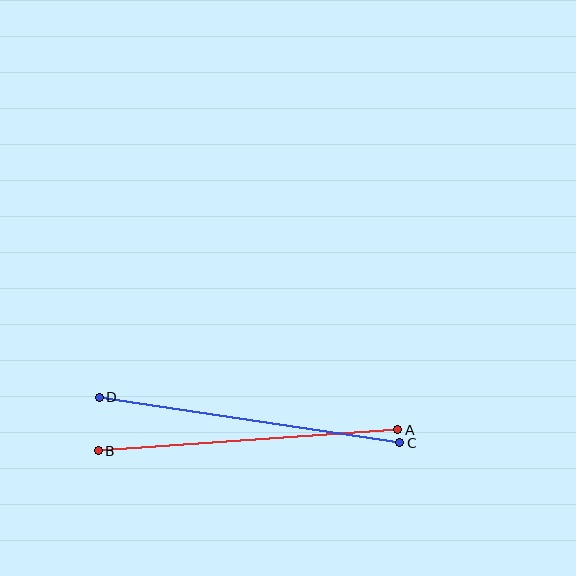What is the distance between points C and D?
The distance is approximately 304 pixels.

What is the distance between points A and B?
The distance is approximately 301 pixels.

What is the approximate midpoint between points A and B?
The midpoint is at approximately (248, 440) pixels.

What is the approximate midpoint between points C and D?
The midpoint is at approximately (249, 420) pixels.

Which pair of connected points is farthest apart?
Points C and D are farthest apart.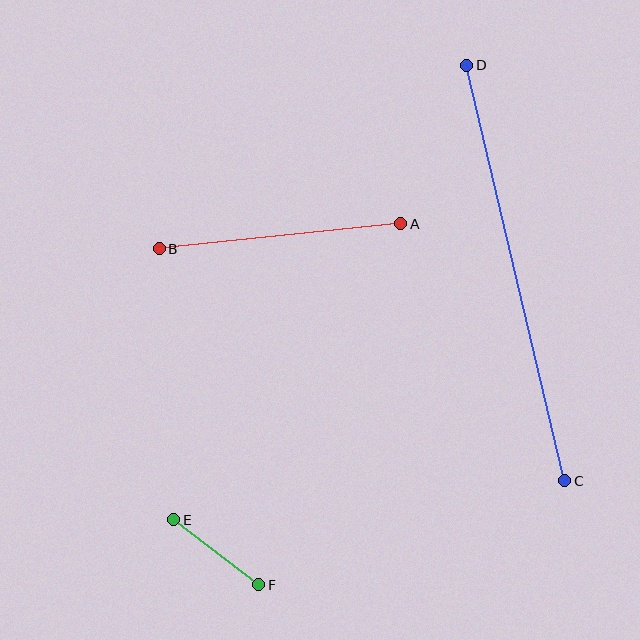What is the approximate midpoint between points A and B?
The midpoint is at approximately (280, 236) pixels.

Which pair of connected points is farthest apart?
Points C and D are farthest apart.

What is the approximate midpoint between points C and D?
The midpoint is at approximately (516, 273) pixels.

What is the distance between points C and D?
The distance is approximately 427 pixels.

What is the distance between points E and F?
The distance is approximately 107 pixels.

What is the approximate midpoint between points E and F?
The midpoint is at approximately (216, 552) pixels.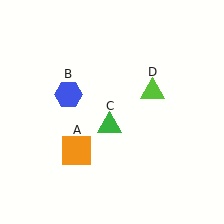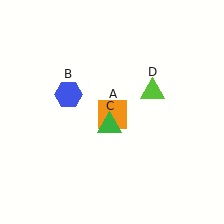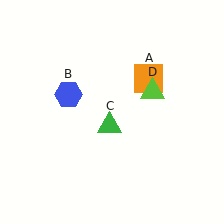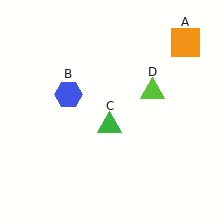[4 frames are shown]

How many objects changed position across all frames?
1 object changed position: orange square (object A).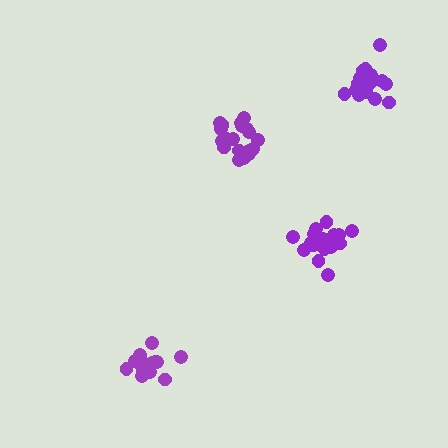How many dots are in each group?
Group 1: 20 dots, Group 2: 19 dots, Group 3: 16 dots, Group 4: 19 dots (74 total).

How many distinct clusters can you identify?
There are 4 distinct clusters.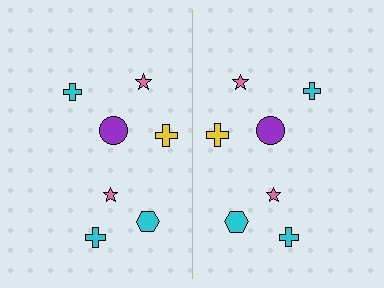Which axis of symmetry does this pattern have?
The pattern has a vertical axis of symmetry running through the center of the image.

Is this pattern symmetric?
Yes, this pattern has bilateral (reflection) symmetry.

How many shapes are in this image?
There are 14 shapes in this image.